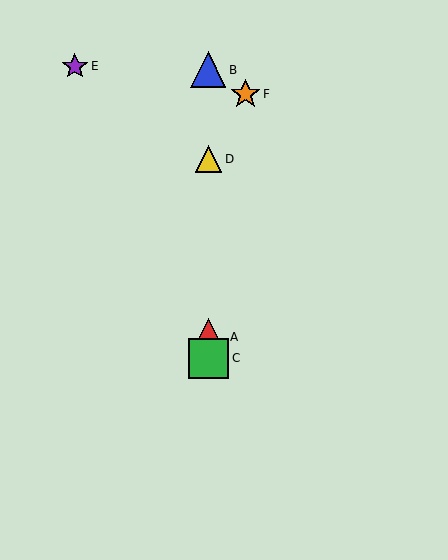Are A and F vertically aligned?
No, A is at x≈208 and F is at x≈245.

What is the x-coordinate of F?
Object F is at x≈245.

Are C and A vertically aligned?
Yes, both are at x≈208.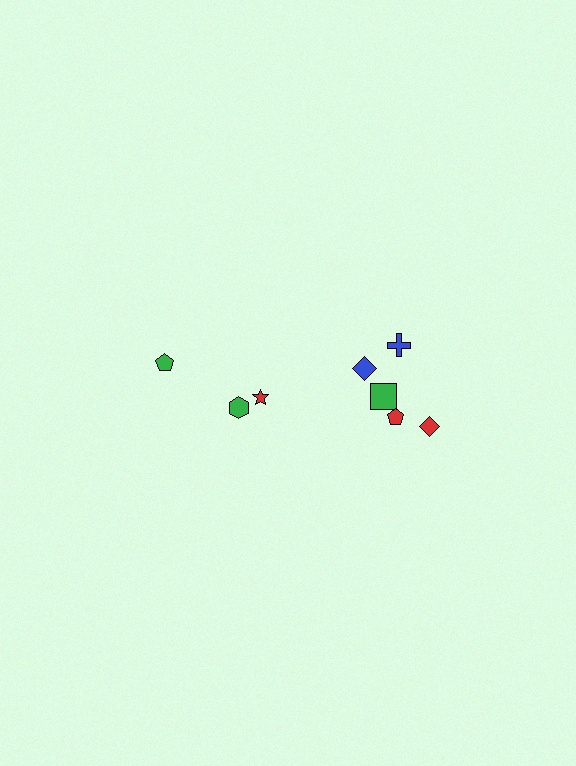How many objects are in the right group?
There are 5 objects.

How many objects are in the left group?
There are 3 objects.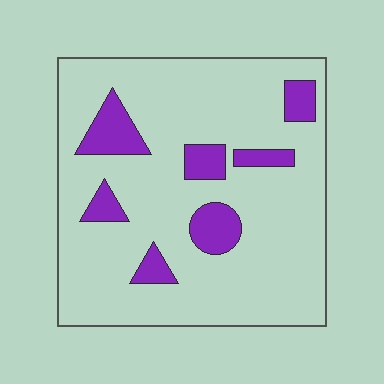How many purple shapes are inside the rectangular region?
7.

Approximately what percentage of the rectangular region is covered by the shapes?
Approximately 15%.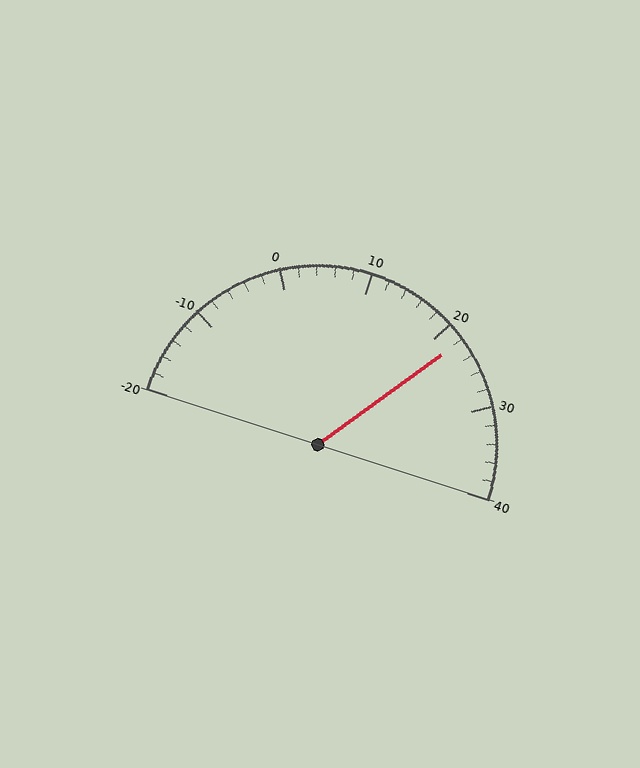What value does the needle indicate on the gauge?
The needle indicates approximately 22.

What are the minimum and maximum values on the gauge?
The gauge ranges from -20 to 40.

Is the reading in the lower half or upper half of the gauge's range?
The reading is in the upper half of the range (-20 to 40).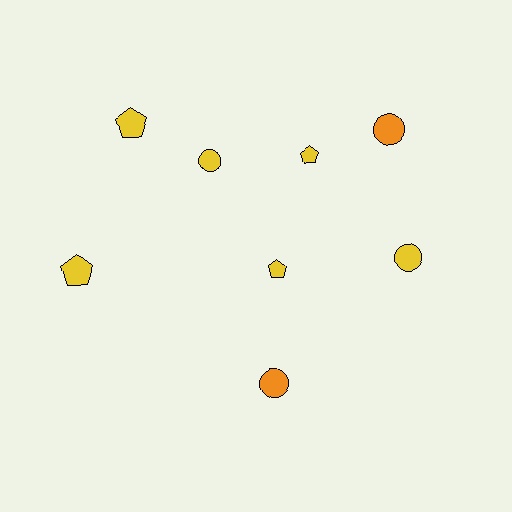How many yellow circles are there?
There are 2 yellow circles.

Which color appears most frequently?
Yellow, with 6 objects.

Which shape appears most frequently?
Pentagon, with 4 objects.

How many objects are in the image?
There are 8 objects.